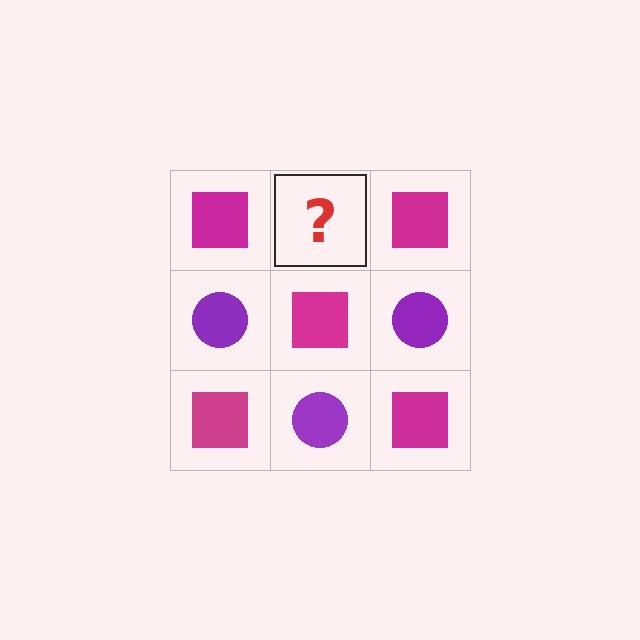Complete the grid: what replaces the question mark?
The question mark should be replaced with a purple circle.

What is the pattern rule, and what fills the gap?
The rule is that it alternates magenta square and purple circle in a checkerboard pattern. The gap should be filled with a purple circle.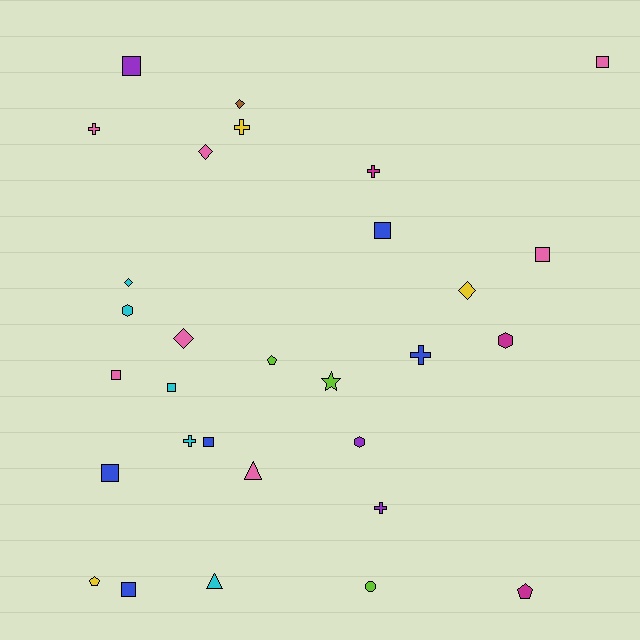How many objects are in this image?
There are 30 objects.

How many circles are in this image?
There is 1 circle.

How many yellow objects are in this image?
There are 3 yellow objects.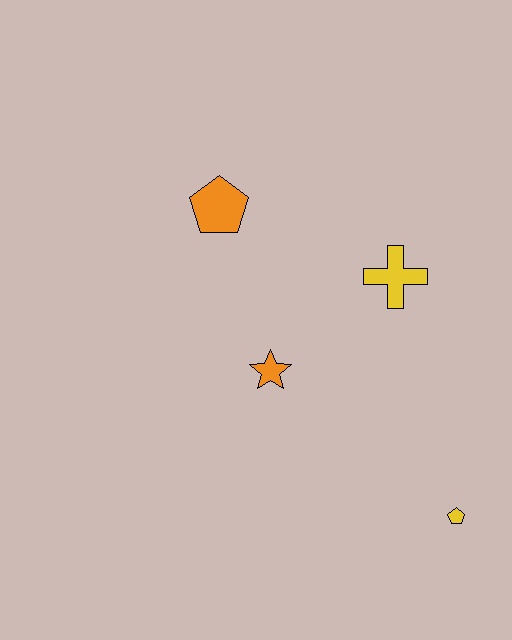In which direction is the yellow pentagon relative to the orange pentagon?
The yellow pentagon is below the orange pentagon.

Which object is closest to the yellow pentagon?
The orange star is closest to the yellow pentagon.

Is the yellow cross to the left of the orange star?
No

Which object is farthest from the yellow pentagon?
The orange pentagon is farthest from the yellow pentagon.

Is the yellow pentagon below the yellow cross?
Yes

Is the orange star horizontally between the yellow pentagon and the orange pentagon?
Yes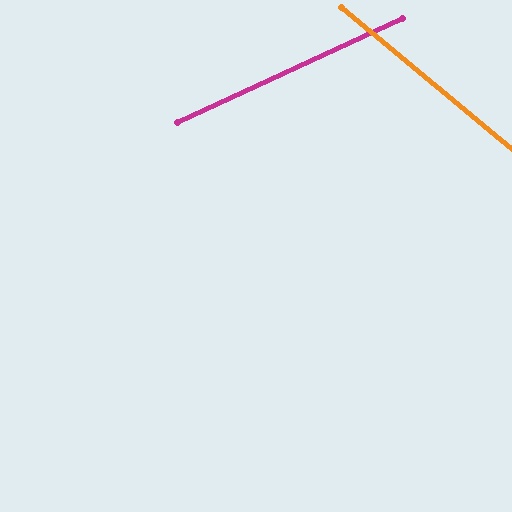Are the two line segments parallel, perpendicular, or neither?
Neither parallel nor perpendicular — they differ by about 64°.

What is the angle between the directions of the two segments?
Approximately 64 degrees.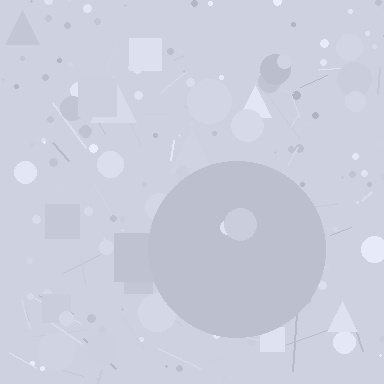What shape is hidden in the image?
A circle is hidden in the image.